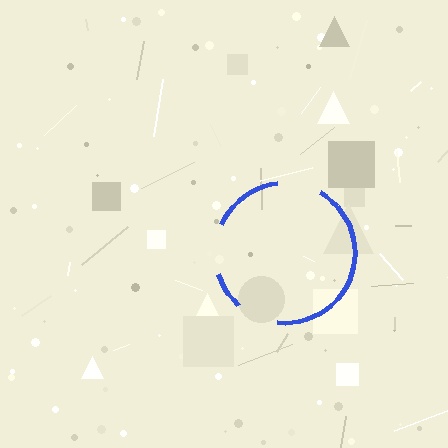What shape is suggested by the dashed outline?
The dashed outline suggests a circle.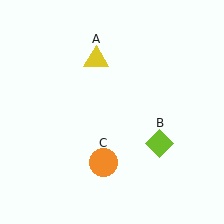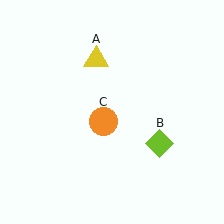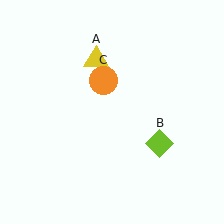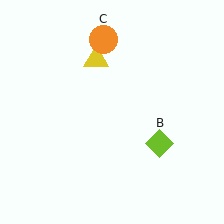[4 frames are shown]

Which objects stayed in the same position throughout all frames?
Yellow triangle (object A) and lime diamond (object B) remained stationary.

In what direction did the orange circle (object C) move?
The orange circle (object C) moved up.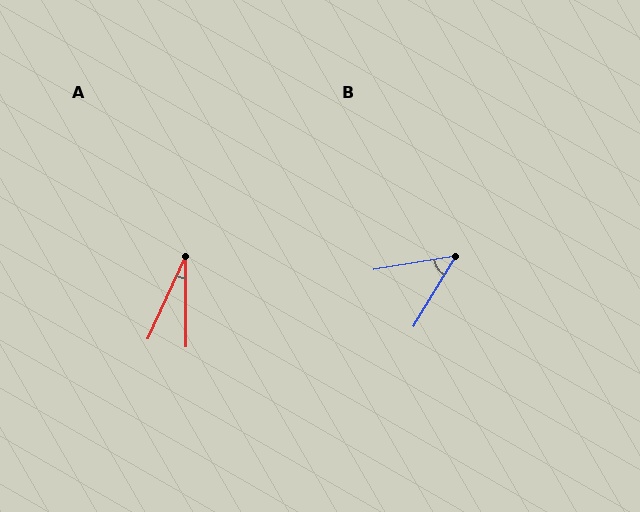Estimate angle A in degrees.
Approximately 25 degrees.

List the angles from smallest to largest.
A (25°), B (49°).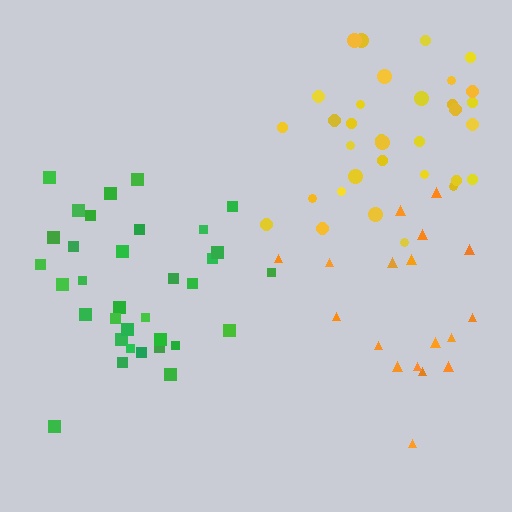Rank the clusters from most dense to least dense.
green, yellow, orange.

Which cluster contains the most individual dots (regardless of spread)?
Green (34).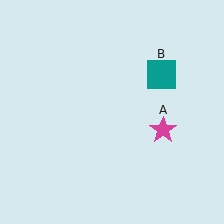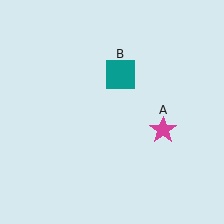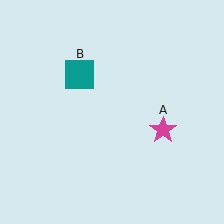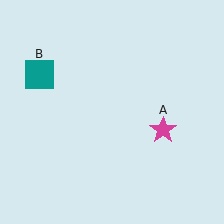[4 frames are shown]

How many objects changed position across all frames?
1 object changed position: teal square (object B).